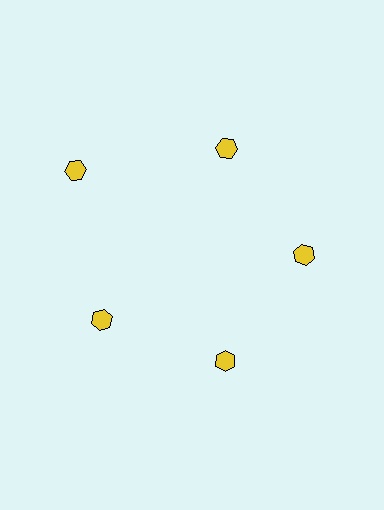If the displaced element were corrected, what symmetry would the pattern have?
It would have 5-fold rotational symmetry — the pattern would map onto itself every 72 degrees.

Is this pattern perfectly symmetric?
No. The 5 yellow hexagons are arranged in a ring, but one element near the 10 o'clock position is pushed outward from the center, breaking the 5-fold rotational symmetry.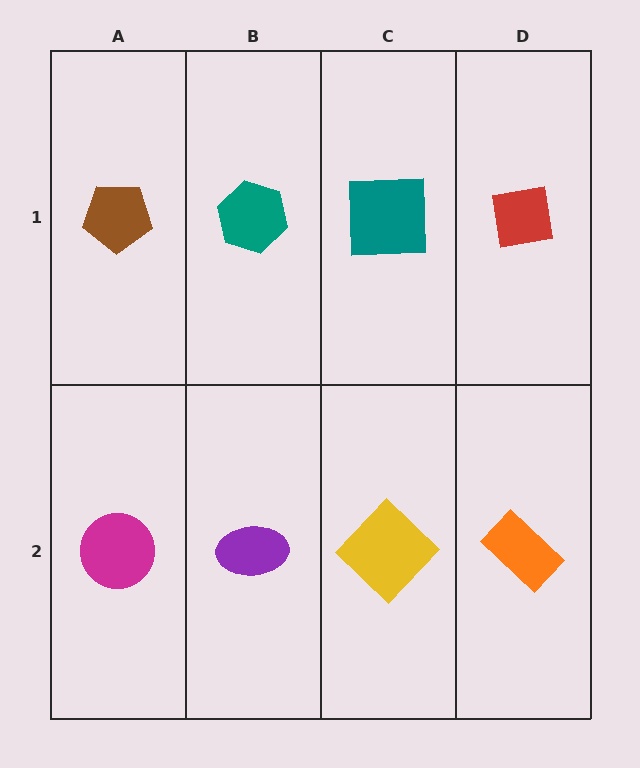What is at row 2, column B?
A purple ellipse.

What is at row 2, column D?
An orange rectangle.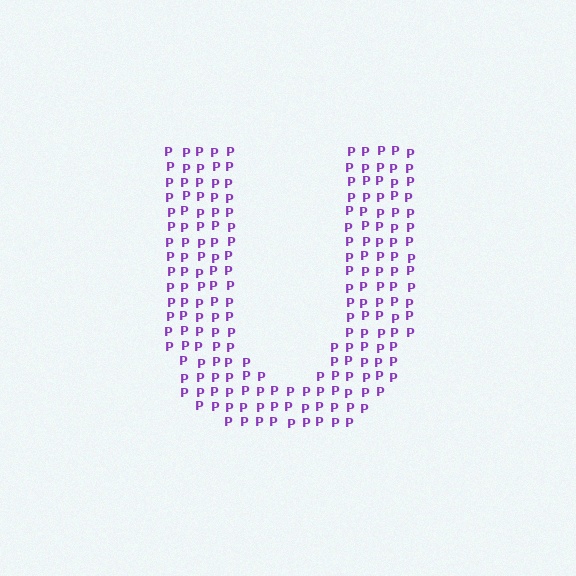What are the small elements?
The small elements are letter P's.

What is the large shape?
The large shape is the letter U.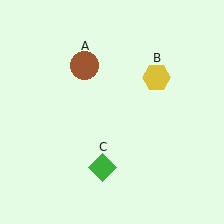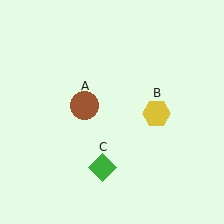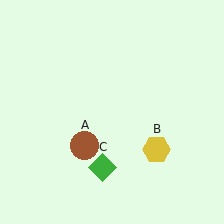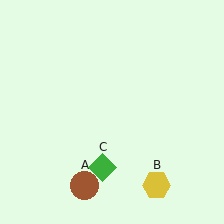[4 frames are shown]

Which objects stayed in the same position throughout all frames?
Green diamond (object C) remained stationary.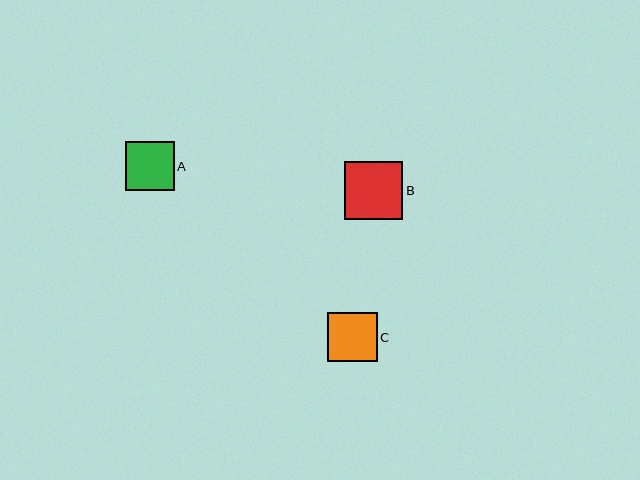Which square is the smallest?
Square A is the smallest with a size of approximately 49 pixels.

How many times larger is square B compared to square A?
Square B is approximately 1.2 times the size of square A.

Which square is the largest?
Square B is the largest with a size of approximately 58 pixels.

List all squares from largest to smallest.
From largest to smallest: B, C, A.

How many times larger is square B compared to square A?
Square B is approximately 1.2 times the size of square A.